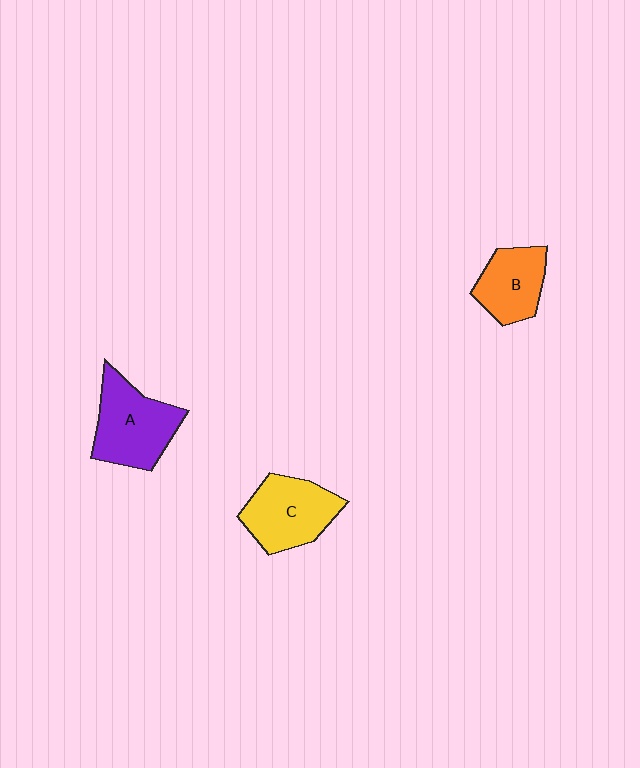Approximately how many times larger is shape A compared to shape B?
Approximately 1.4 times.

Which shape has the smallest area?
Shape B (orange).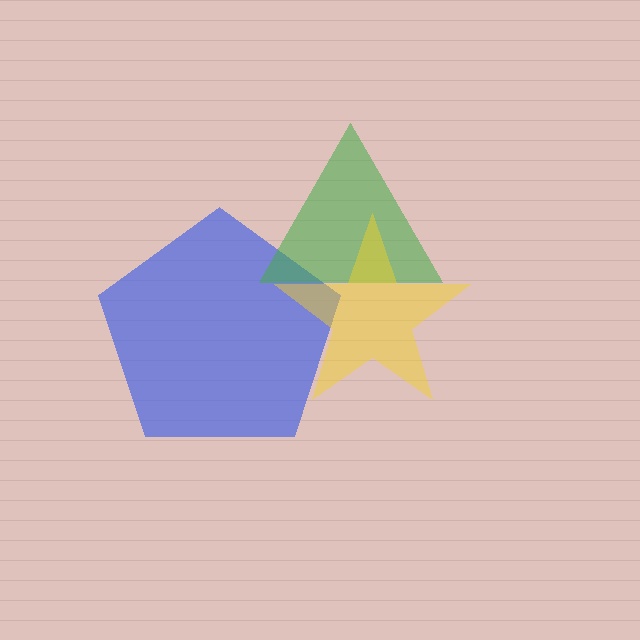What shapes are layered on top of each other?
The layered shapes are: a blue pentagon, a green triangle, a yellow star.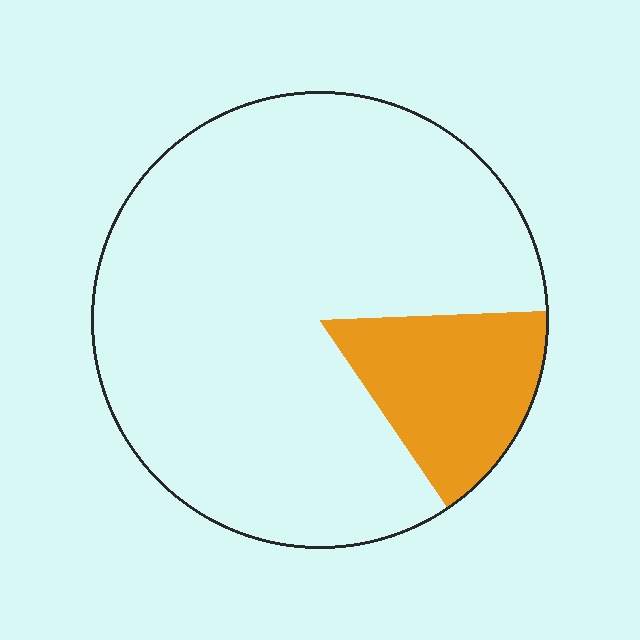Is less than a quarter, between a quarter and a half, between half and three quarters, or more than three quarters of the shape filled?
Less than a quarter.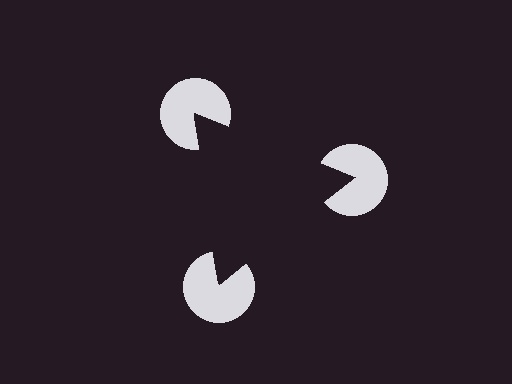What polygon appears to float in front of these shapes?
An illusory triangle — its edges are inferred from the aligned wedge cuts in the pac-man discs, not physically drawn.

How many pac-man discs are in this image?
There are 3 — one at each vertex of the illusory triangle.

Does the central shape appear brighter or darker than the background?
It typically appears slightly darker than the background, even though no actual brightness change is drawn.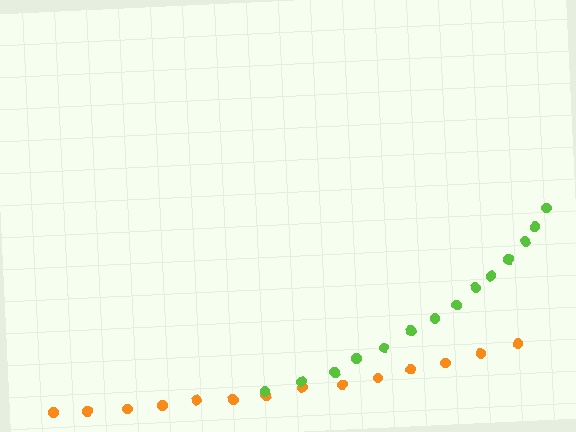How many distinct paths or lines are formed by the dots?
There are 2 distinct paths.